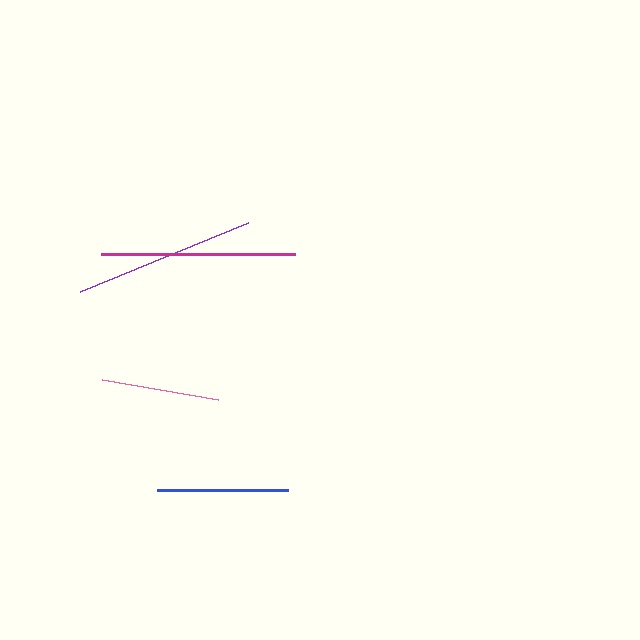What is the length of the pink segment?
The pink segment is approximately 118 pixels long.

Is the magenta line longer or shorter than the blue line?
The magenta line is longer than the blue line.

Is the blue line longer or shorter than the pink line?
The blue line is longer than the pink line.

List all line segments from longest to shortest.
From longest to shortest: magenta, purple, blue, pink.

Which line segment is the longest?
The magenta line is the longest at approximately 194 pixels.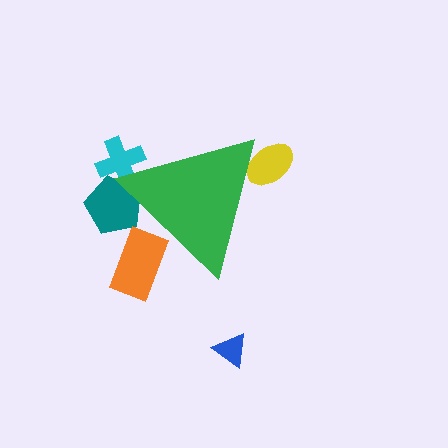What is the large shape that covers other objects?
A green triangle.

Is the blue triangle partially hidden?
No, the blue triangle is fully visible.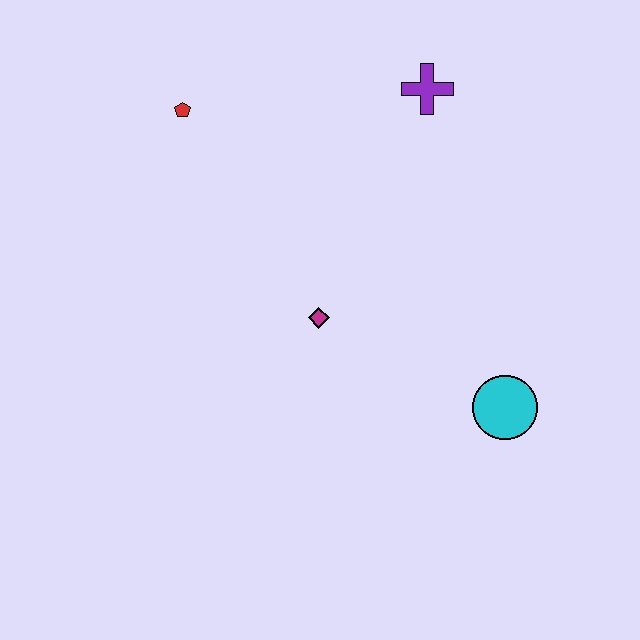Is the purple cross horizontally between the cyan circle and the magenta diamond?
Yes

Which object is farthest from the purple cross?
The cyan circle is farthest from the purple cross.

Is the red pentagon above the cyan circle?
Yes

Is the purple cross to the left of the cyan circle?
Yes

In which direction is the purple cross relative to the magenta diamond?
The purple cross is above the magenta diamond.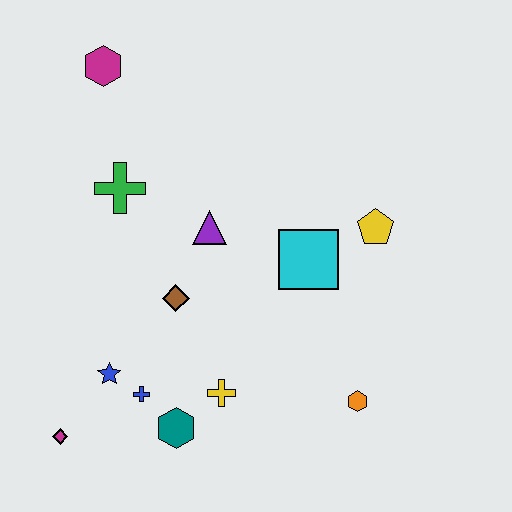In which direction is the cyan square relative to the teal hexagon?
The cyan square is above the teal hexagon.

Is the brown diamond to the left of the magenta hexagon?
No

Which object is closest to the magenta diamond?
The blue star is closest to the magenta diamond.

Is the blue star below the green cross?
Yes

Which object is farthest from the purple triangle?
The magenta diamond is farthest from the purple triangle.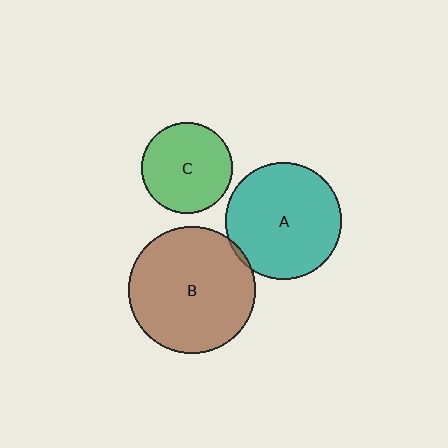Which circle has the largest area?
Circle B (brown).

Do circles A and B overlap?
Yes.